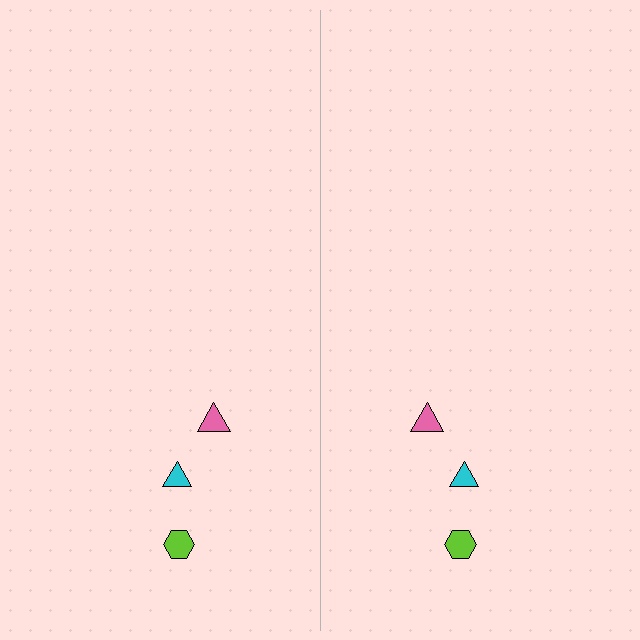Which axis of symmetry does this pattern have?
The pattern has a vertical axis of symmetry running through the center of the image.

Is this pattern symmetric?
Yes, this pattern has bilateral (reflection) symmetry.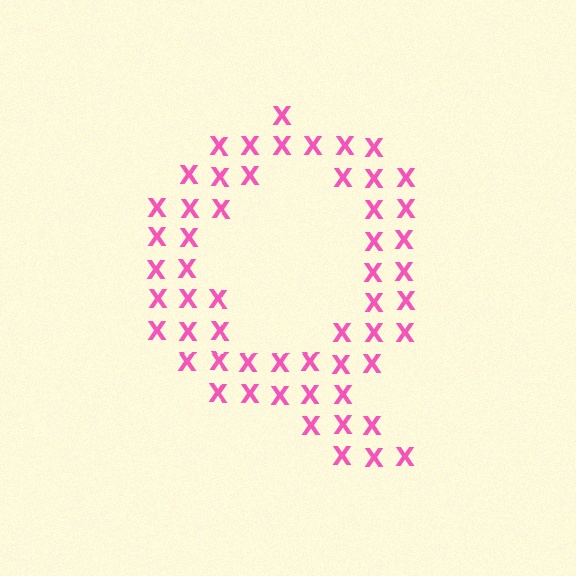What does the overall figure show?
The overall figure shows the letter Q.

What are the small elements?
The small elements are letter X's.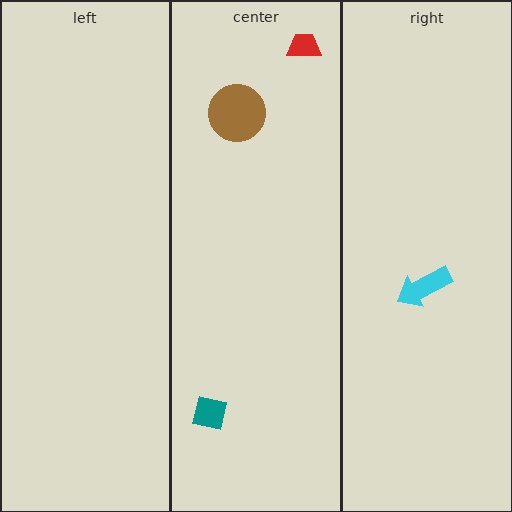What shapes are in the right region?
The cyan arrow.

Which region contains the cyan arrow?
The right region.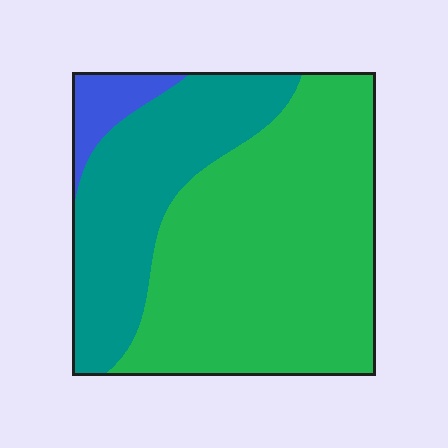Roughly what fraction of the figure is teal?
Teal covers around 30% of the figure.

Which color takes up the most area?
Green, at roughly 60%.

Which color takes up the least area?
Blue, at roughly 5%.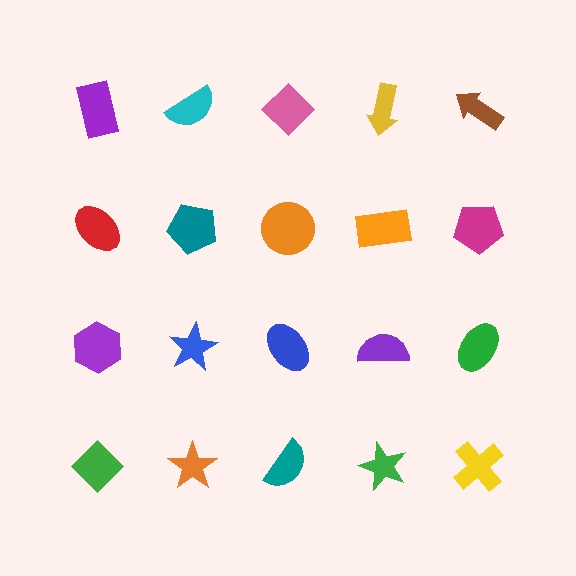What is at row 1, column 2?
A cyan semicircle.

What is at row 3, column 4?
A purple semicircle.